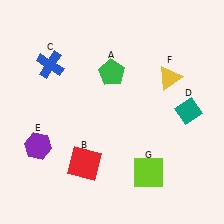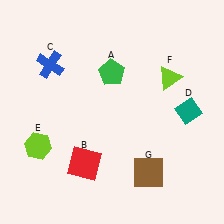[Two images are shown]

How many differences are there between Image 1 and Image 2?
There are 3 differences between the two images.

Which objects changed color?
E changed from purple to lime. F changed from yellow to lime. G changed from lime to brown.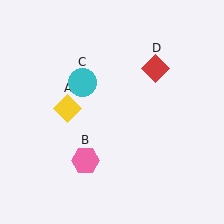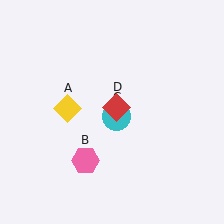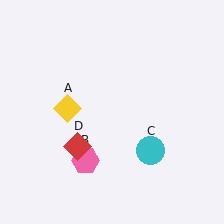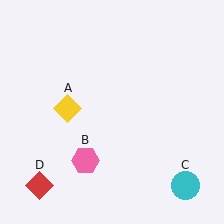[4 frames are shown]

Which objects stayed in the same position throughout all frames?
Yellow diamond (object A) and pink hexagon (object B) remained stationary.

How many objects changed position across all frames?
2 objects changed position: cyan circle (object C), red diamond (object D).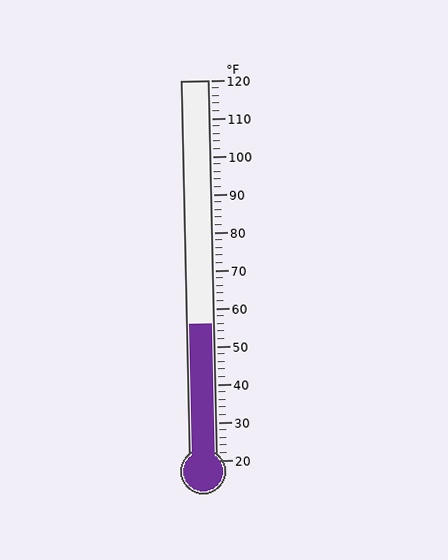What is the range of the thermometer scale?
The thermometer scale ranges from 20°F to 120°F.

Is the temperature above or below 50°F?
The temperature is above 50°F.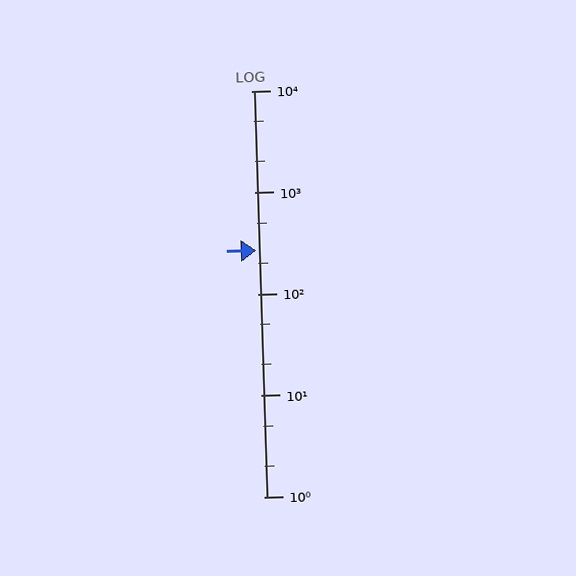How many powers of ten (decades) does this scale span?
The scale spans 4 decades, from 1 to 10000.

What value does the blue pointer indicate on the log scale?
The pointer indicates approximately 270.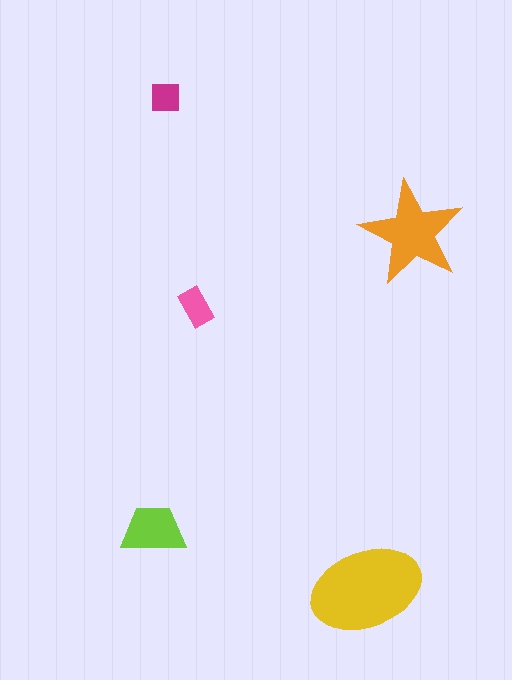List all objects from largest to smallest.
The yellow ellipse, the orange star, the lime trapezoid, the pink rectangle, the magenta square.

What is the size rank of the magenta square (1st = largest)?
5th.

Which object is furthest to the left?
The lime trapezoid is leftmost.